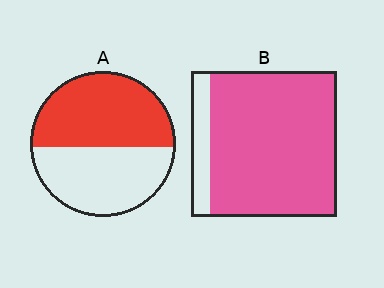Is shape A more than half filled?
Roughly half.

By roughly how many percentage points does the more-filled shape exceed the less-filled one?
By roughly 35 percentage points (B over A).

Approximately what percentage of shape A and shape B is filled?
A is approximately 55% and B is approximately 85%.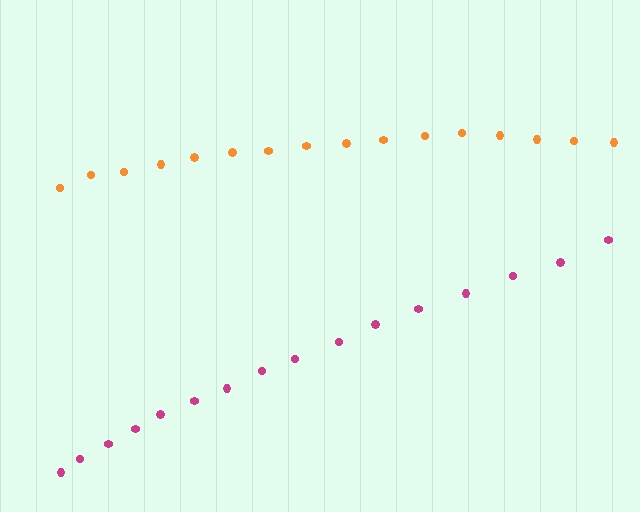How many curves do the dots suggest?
There are 2 distinct paths.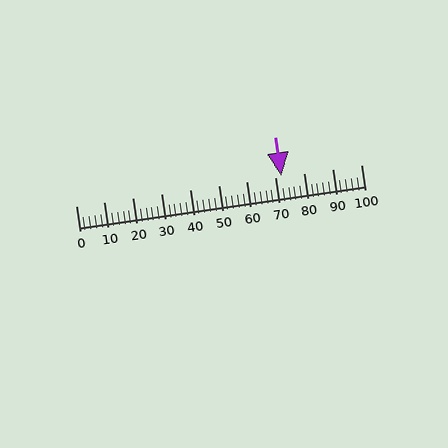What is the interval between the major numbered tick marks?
The major tick marks are spaced 10 units apart.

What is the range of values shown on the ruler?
The ruler shows values from 0 to 100.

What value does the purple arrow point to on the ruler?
The purple arrow points to approximately 72.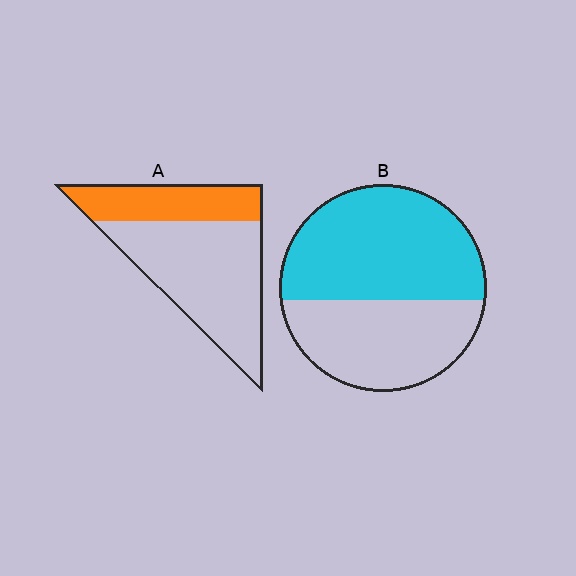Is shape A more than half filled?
No.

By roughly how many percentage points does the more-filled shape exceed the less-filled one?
By roughly 25 percentage points (B over A).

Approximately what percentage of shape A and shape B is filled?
A is approximately 30% and B is approximately 55%.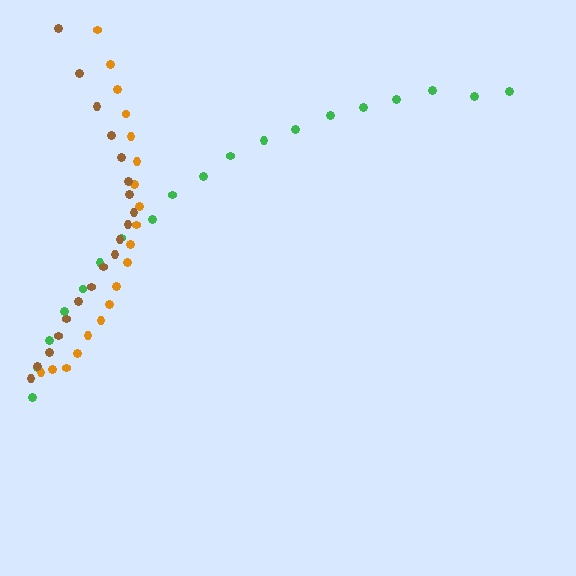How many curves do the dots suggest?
There are 3 distinct paths.